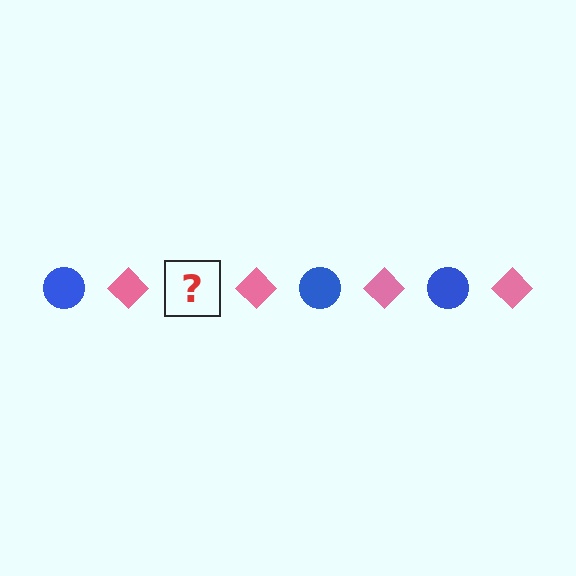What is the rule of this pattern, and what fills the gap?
The rule is that the pattern alternates between blue circle and pink diamond. The gap should be filled with a blue circle.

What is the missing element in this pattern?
The missing element is a blue circle.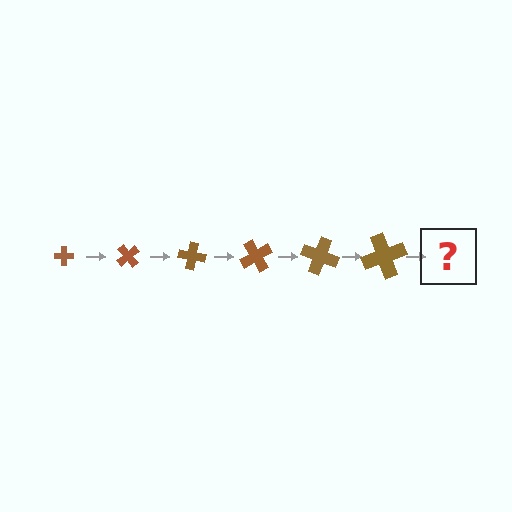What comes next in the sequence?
The next element should be a cross, larger than the previous one and rotated 300 degrees from the start.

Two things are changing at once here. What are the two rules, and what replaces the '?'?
The two rules are that the cross grows larger each step and it rotates 50 degrees each step. The '?' should be a cross, larger than the previous one and rotated 300 degrees from the start.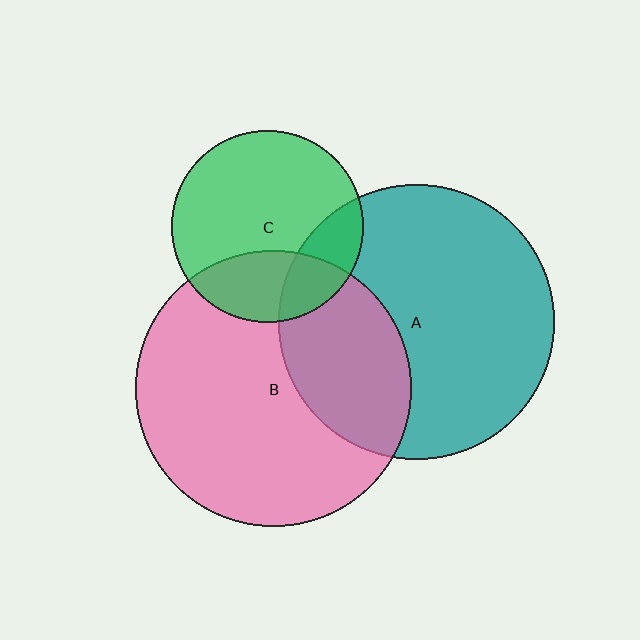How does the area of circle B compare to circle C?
Approximately 2.1 times.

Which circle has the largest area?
Circle B (pink).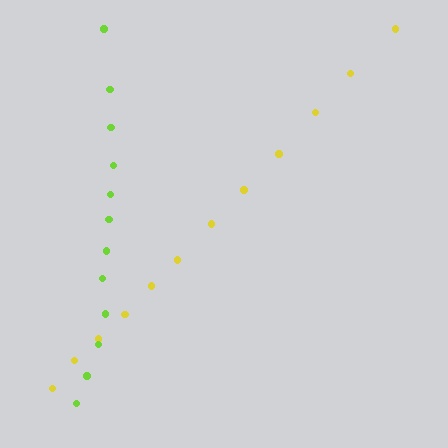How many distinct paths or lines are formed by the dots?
There are 2 distinct paths.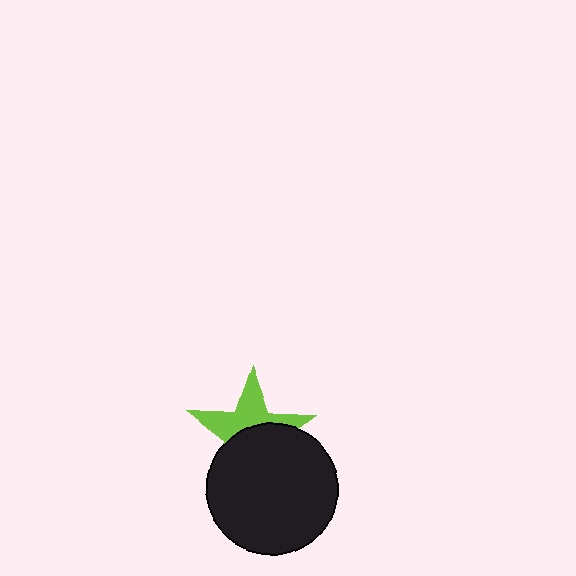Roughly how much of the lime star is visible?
About half of it is visible (roughly 46%).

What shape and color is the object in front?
The object in front is a black circle.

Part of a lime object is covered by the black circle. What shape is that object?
It is a star.